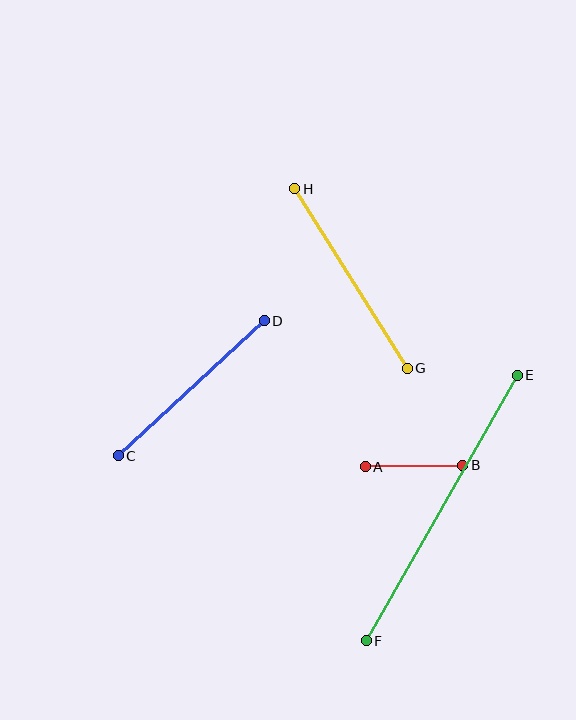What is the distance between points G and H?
The distance is approximately 211 pixels.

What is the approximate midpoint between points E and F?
The midpoint is at approximately (442, 508) pixels.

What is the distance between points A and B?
The distance is approximately 98 pixels.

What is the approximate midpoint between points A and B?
The midpoint is at approximately (414, 466) pixels.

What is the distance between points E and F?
The distance is approximately 306 pixels.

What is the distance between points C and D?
The distance is approximately 199 pixels.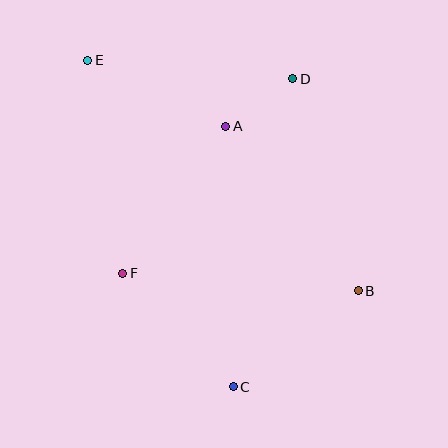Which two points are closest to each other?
Points A and D are closest to each other.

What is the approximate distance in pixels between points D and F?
The distance between D and F is approximately 259 pixels.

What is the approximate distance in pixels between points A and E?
The distance between A and E is approximately 153 pixels.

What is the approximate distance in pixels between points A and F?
The distance between A and F is approximately 179 pixels.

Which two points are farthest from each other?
Points C and E are farthest from each other.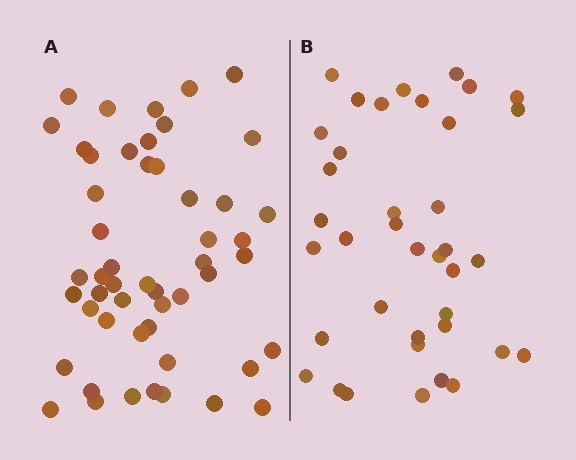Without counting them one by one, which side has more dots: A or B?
Region A (the left region) has more dots.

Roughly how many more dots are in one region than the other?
Region A has approximately 15 more dots than region B.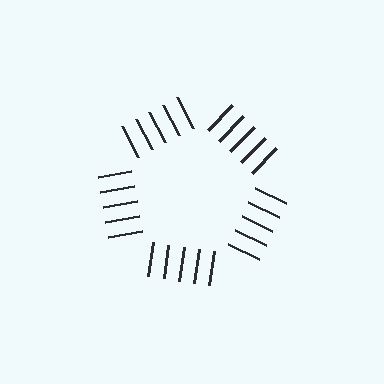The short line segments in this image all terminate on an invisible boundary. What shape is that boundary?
An illusory pentagon — the line segments terminate on its edges but no continuous stroke is drawn.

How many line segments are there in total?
25 — 5 along each of the 5 edges.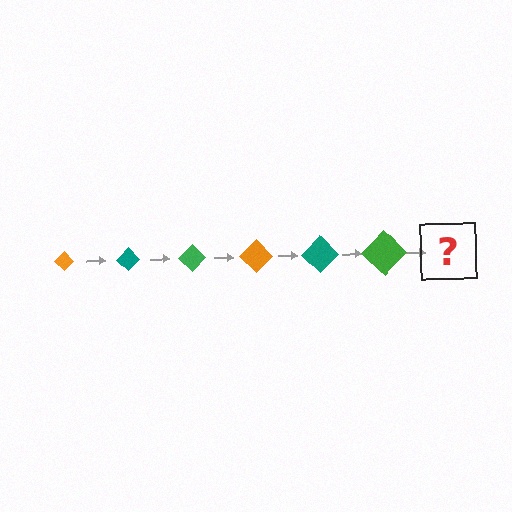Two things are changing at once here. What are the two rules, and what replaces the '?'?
The two rules are that the diamond grows larger each step and the color cycles through orange, teal, and green. The '?' should be an orange diamond, larger than the previous one.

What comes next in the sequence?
The next element should be an orange diamond, larger than the previous one.